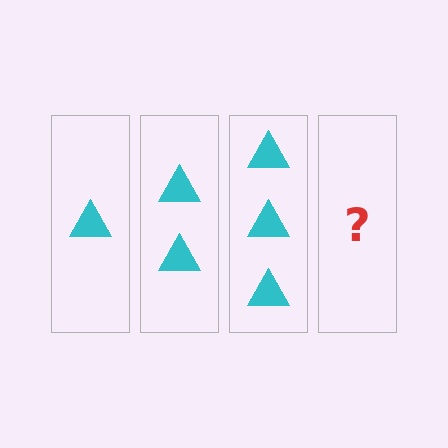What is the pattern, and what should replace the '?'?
The pattern is that each step adds one more triangle. The '?' should be 4 triangles.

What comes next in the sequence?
The next element should be 4 triangles.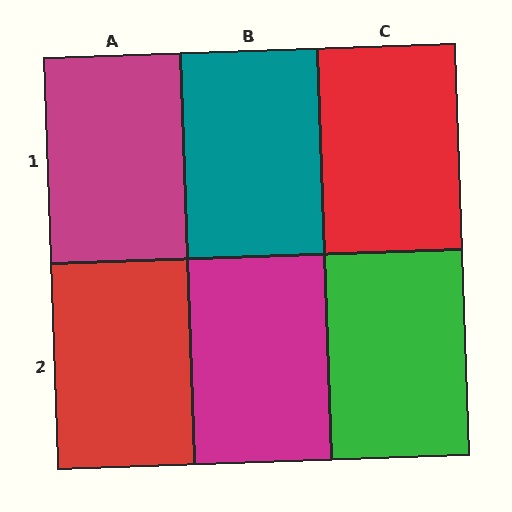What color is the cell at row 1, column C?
Red.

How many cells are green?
1 cell is green.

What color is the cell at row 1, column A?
Magenta.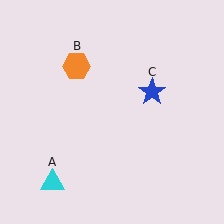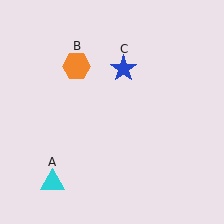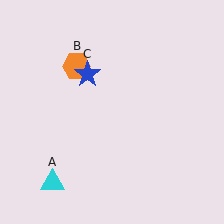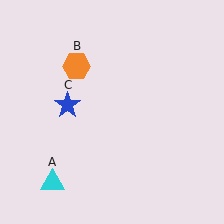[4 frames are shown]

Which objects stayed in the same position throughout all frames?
Cyan triangle (object A) and orange hexagon (object B) remained stationary.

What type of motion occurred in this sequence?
The blue star (object C) rotated counterclockwise around the center of the scene.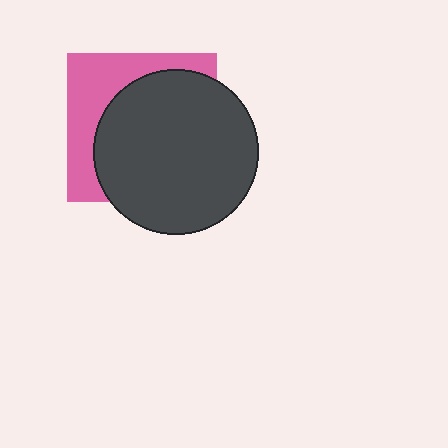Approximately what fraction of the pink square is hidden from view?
Roughly 66% of the pink square is hidden behind the dark gray circle.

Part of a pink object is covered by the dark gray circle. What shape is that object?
It is a square.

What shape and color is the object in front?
The object in front is a dark gray circle.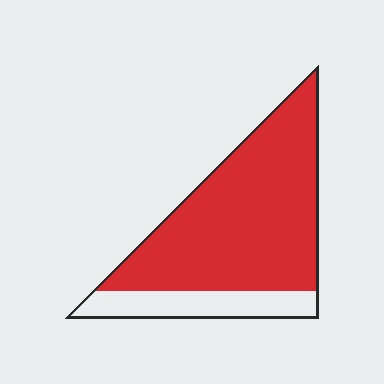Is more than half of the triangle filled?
Yes.